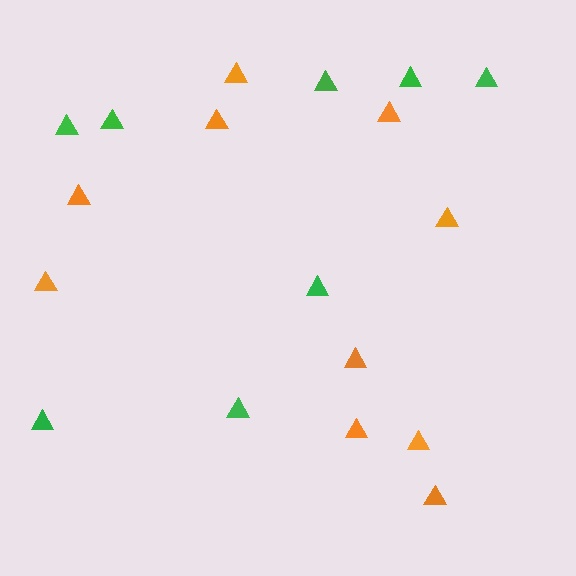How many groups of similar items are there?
There are 2 groups: one group of orange triangles (10) and one group of green triangles (8).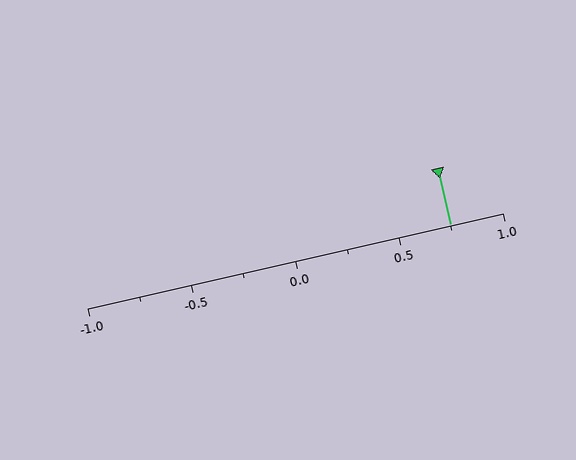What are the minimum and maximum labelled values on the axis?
The axis runs from -1.0 to 1.0.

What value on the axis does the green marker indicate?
The marker indicates approximately 0.75.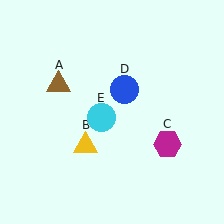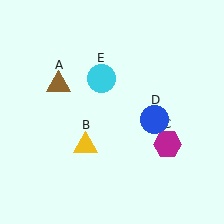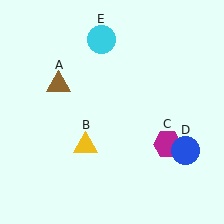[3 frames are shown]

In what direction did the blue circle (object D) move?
The blue circle (object D) moved down and to the right.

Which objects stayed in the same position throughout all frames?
Brown triangle (object A) and yellow triangle (object B) and magenta hexagon (object C) remained stationary.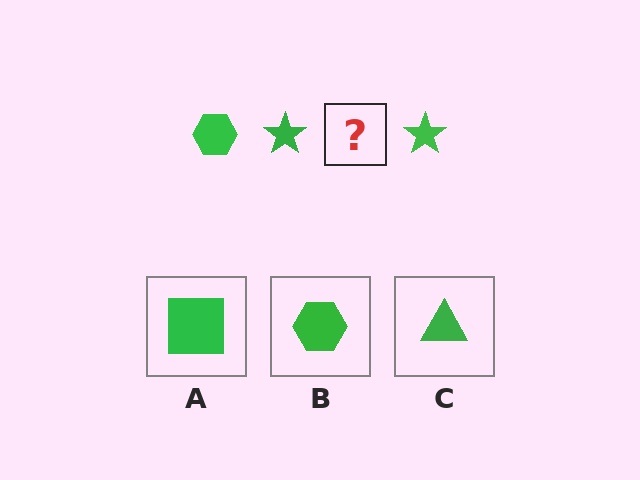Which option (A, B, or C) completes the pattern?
B.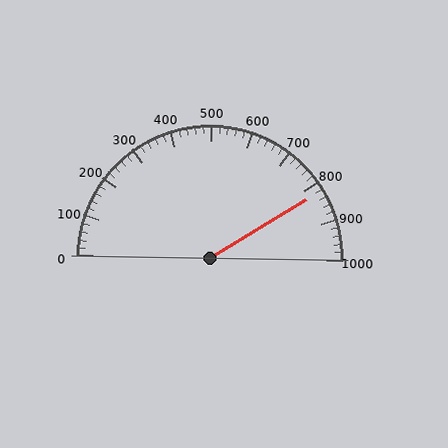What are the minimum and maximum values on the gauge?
The gauge ranges from 0 to 1000.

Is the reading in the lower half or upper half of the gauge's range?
The reading is in the upper half of the range (0 to 1000).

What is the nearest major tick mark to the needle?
The nearest major tick mark is 800.